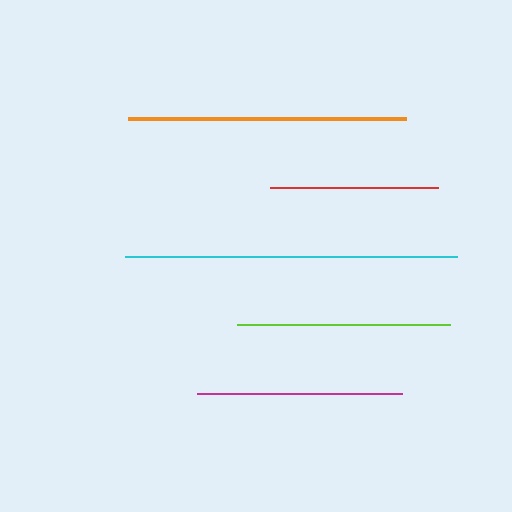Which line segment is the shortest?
The red line is the shortest at approximately 169 pixels.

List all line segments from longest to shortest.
From longest to shortest: cyan, orange, lime, magenta, red.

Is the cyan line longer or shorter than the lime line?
The cyan line is longer than the lime line.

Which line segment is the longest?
The cyan line is the longest at approximately 332 pixels.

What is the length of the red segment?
The red segment is approximately 169 pixels long.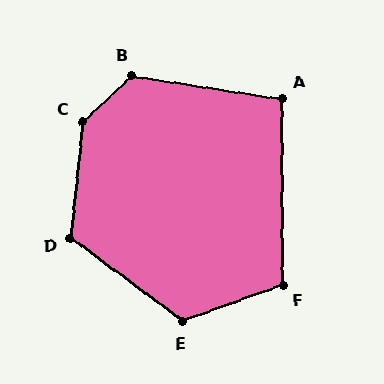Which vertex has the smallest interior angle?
A, at approximately 99 degrees.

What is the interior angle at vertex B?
Approximately 129 degrees (obtuse).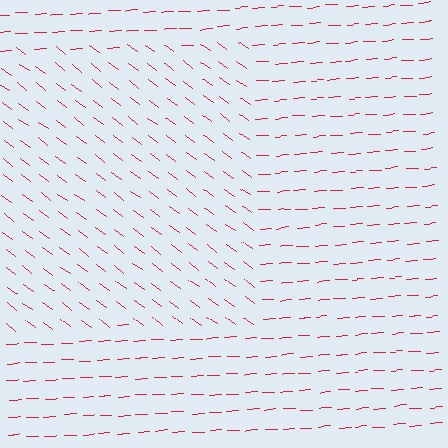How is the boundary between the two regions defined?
The boundary is defined purely by a change in line orientation (approximately 40 degrees difference). All lines are the same color and thickness.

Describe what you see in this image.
The image is filled with small red line segments. A rectangle region in the image has lines oriented differently from the surrounding lines, creating a visible texture boundary.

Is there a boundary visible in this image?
Yes, there is a texture boundary formed by a change in line orientation.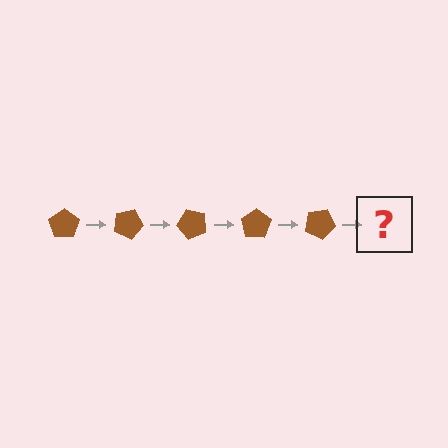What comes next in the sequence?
The next element should be a brown pentagon rotated 125 degrees.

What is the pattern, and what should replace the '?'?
The pattern is that the pentagon rotates 25 degrees each step. The '?' should be a brown pentagon rotated 125 degrees.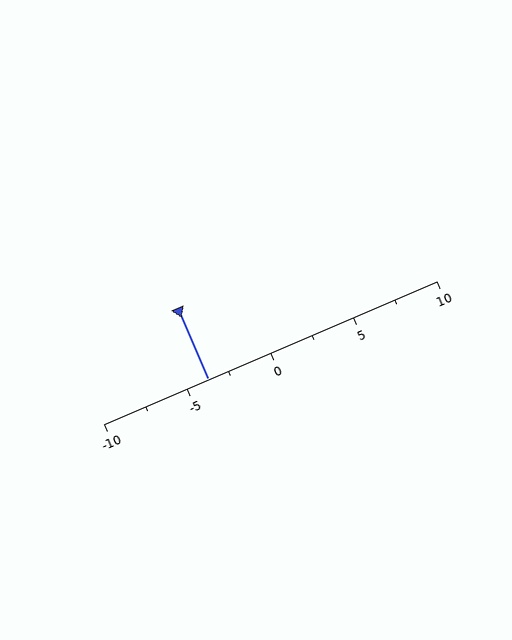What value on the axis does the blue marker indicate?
The marker indicates approximately -3.8.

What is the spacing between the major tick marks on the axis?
The major ticks are spaced 5 apart.